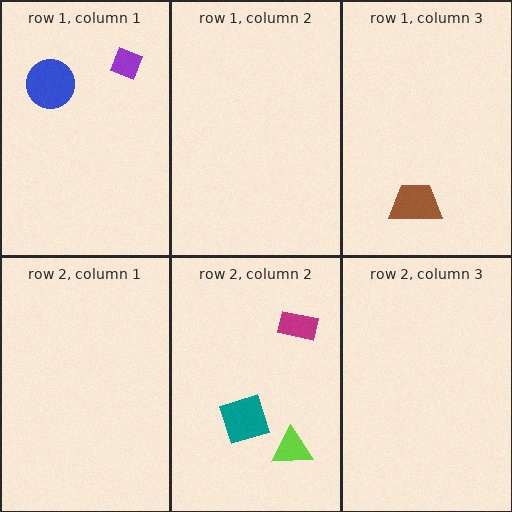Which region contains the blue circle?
The row 1, column 1 region.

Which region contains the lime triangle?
The row 2, column 2 region.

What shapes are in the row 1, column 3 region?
The brown trapezoid.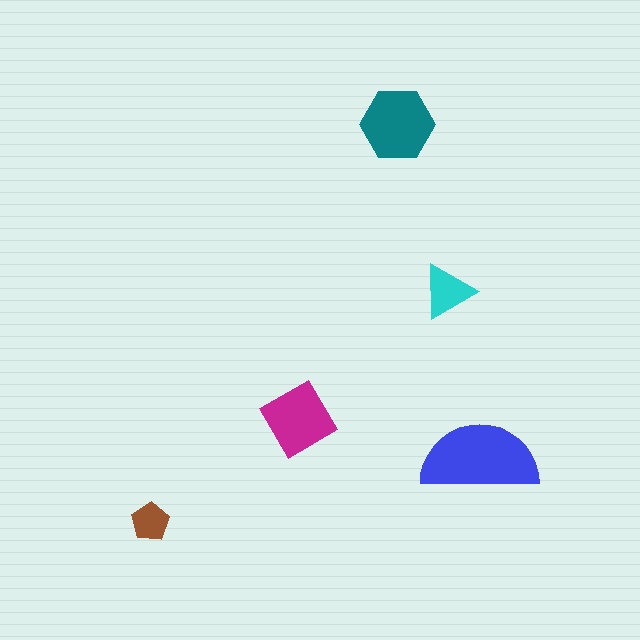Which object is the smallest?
The brown pentagon.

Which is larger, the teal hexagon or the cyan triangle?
The teal hexagon.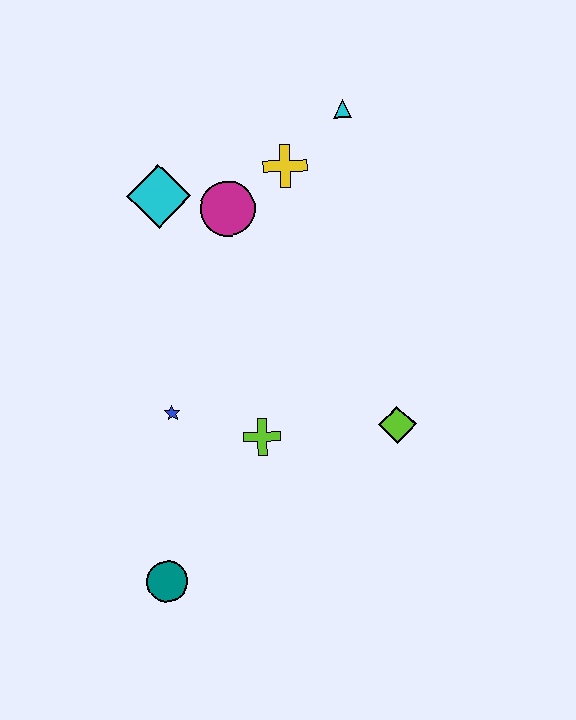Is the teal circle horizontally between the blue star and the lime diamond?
No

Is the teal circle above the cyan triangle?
No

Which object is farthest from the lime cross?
The cyan triangle is farthest from the lime cross.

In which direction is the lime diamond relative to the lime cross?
The lime diamond is to the right of the lime cross.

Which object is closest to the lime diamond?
The lime cross is closest to the lime diamond.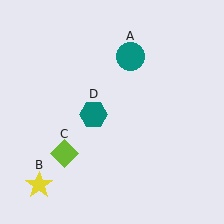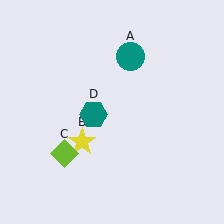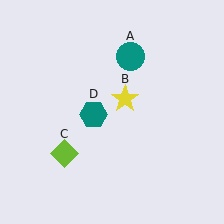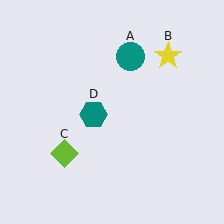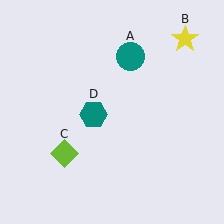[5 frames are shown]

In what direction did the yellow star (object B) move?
The yellow star (object B) moved up and to the right.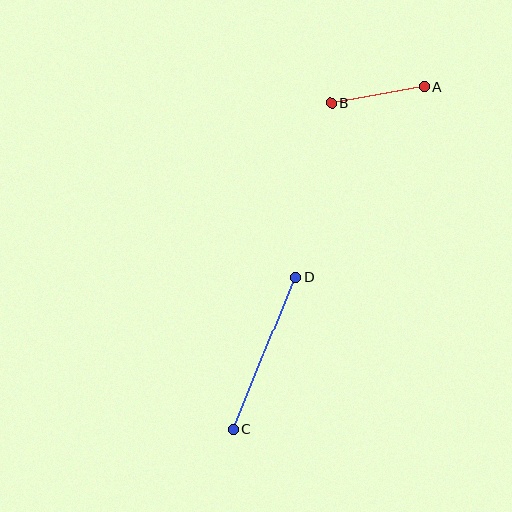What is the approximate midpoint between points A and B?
The midpoint is at approximately (378, 95) pixels.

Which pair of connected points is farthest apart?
Points C and D are farthest apart.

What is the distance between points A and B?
The distance is approximately 94 pixels.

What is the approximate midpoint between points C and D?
The midpoint is at approximately (264, 353) pixels.